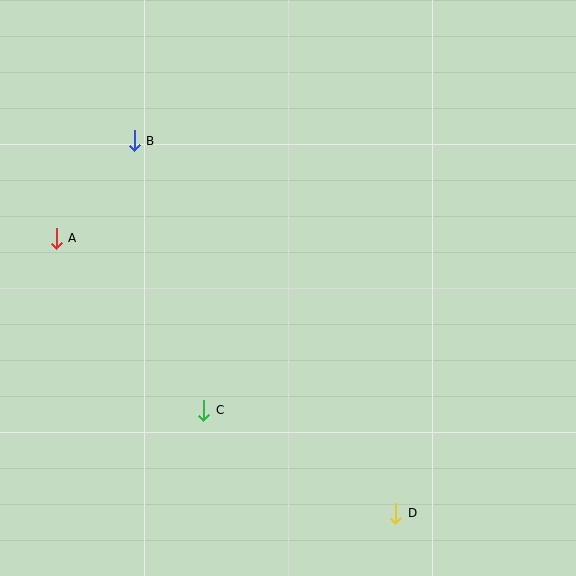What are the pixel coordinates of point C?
Point C is at (204, 410).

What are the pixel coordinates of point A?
Point A is at (56, 238).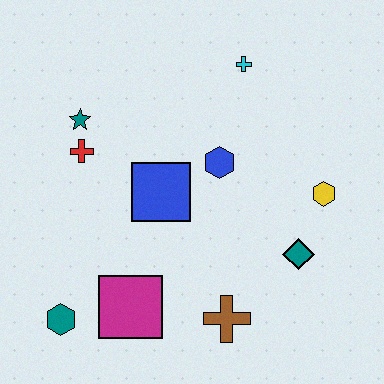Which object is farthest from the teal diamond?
The teal star is farthest from the teal diamond.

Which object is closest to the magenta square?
The teal hexagon is closest to the magenta square.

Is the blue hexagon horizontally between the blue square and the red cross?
No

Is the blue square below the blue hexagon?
Yes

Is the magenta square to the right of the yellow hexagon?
No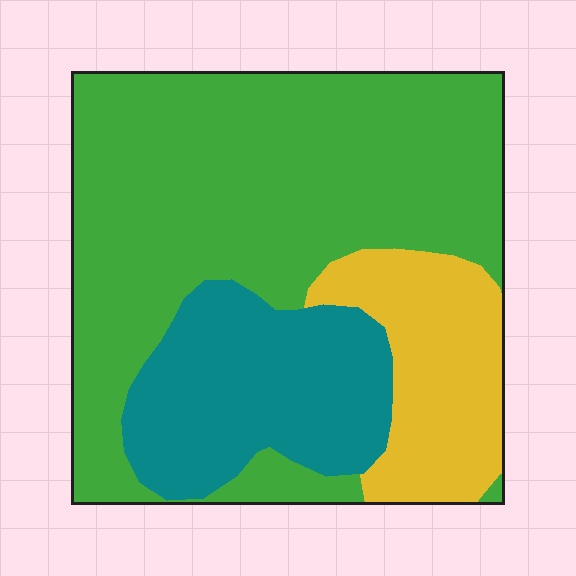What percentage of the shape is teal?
Teal takes up between a sixth and a third of the shape.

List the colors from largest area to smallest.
From largest to smallest: green, teal, yellow.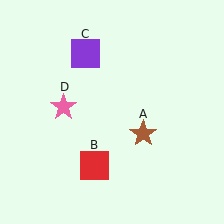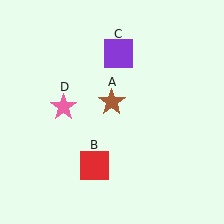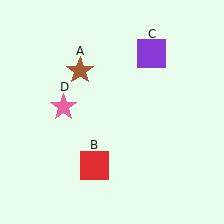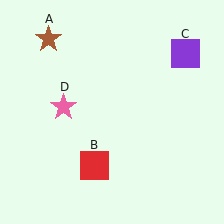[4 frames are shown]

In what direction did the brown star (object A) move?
The brown star (object A) moved up and to the left.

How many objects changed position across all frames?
2 objects changed position: brown star (object A), purple square (object C).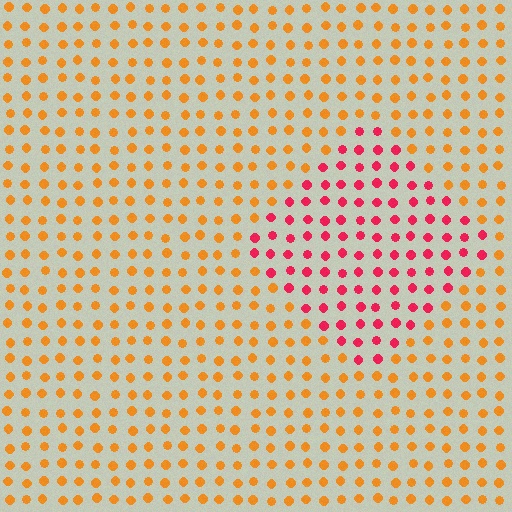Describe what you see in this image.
The image is filled with small orange elements in a uniform arrangement. A diamond-shaped region is visible where the elements are tinted to a slightly different hue, forming a subtle color boundary.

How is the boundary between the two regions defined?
The boundary is defined purely by a slight shift in hue (about 48 degrees). Spacing, size, and orientation are identical on both sides.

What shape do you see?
I see a diamond.